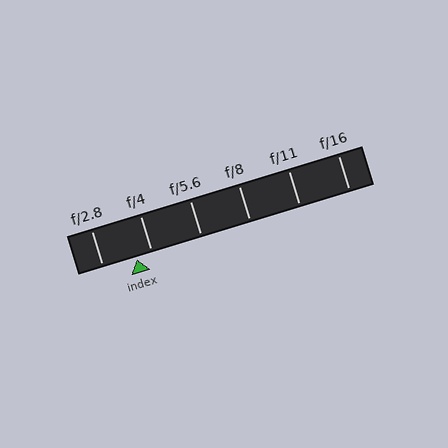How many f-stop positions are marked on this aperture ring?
There are 6 f-stop positions marked.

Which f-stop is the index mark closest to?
The index mark is closest to f/4.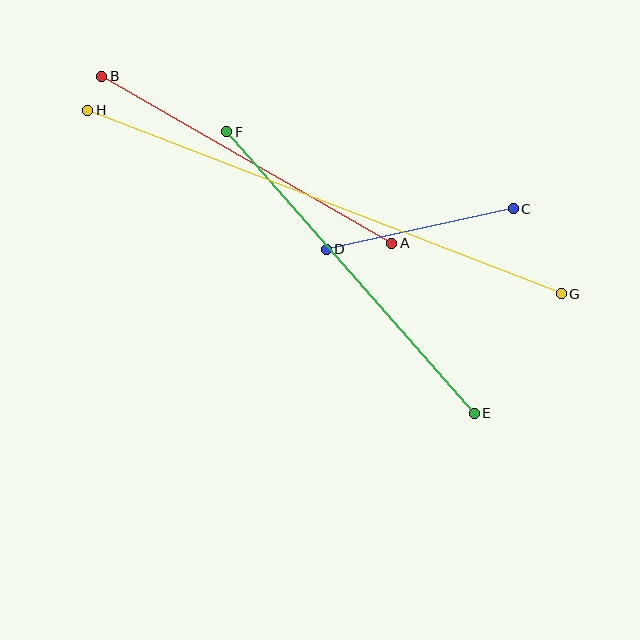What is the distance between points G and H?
The distance is approximately 508 pixels.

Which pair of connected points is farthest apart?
Points G and H are farthest apart.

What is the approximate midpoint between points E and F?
The midpoint is at approximately (350, 272) pixels.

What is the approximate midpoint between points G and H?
The midpoint is at approximately (325, 202) pixels.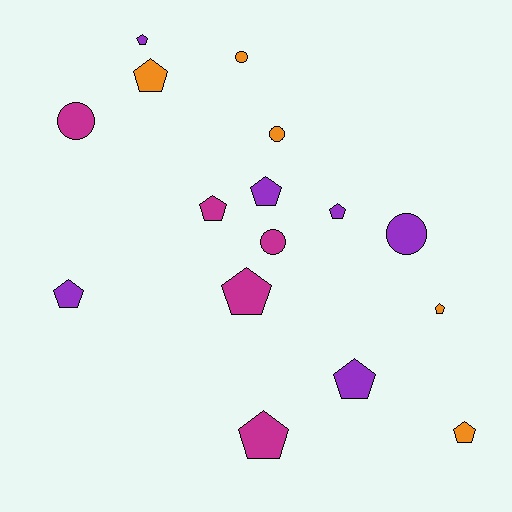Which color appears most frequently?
Purple, with 6 objects.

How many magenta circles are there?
There are 2 magenta circles.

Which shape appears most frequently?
Pentagon, with 11 objects.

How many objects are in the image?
There are 16 objects.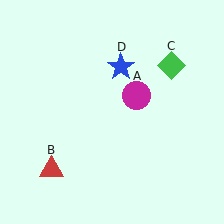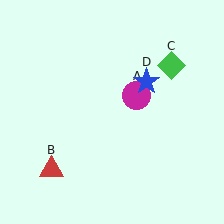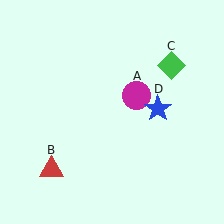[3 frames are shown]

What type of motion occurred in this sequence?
The blue star (object D) rotated clockwise around the center of the scene.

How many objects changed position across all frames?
1 object changed position: blue star (object D).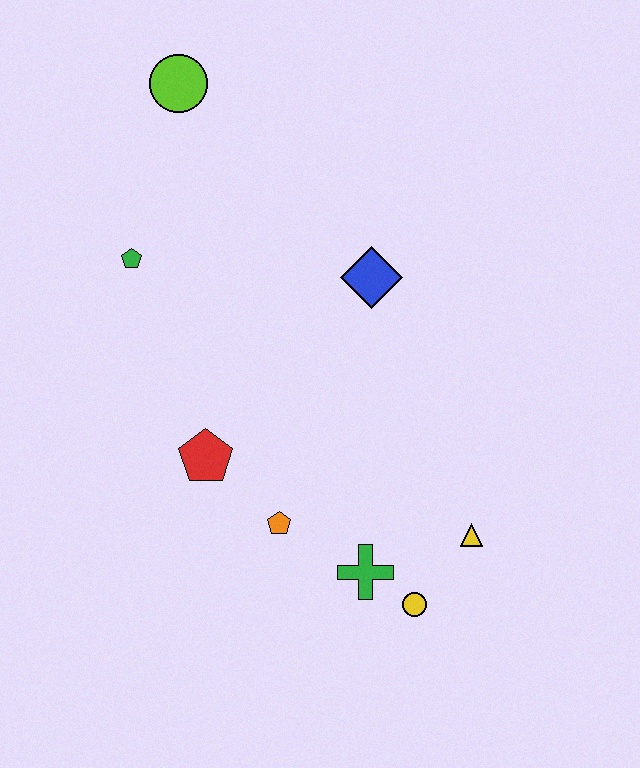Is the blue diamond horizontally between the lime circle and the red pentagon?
No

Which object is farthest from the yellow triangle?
The lime circle is farthest from the yellow triangle.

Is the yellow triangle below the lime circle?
Yes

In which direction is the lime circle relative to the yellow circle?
The lime circle is above the yellow circle.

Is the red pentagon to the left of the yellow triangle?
Yes